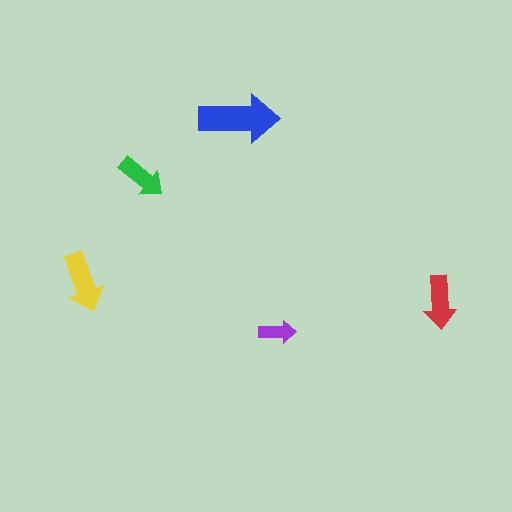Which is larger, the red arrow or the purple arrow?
The red one.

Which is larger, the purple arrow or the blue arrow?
The blue one.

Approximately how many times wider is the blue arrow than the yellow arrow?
About 1.5 times wider.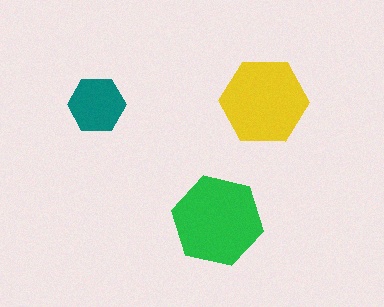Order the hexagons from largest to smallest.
the green one, the yellow one, the teal one.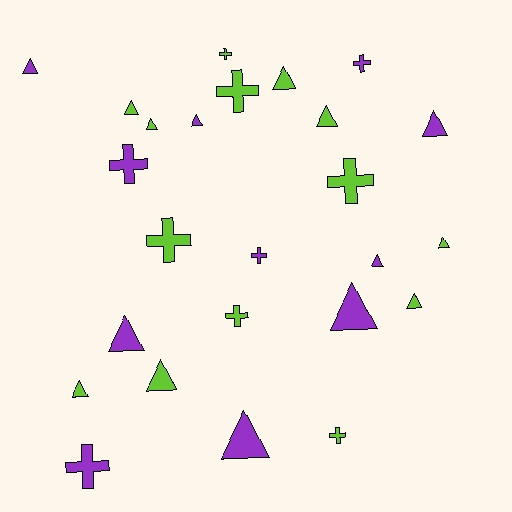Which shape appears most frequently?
Triangle, with 15 objects.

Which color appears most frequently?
Lime, with 14 objects.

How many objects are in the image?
There are 25 objects.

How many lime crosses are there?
There are 6 lime crosses.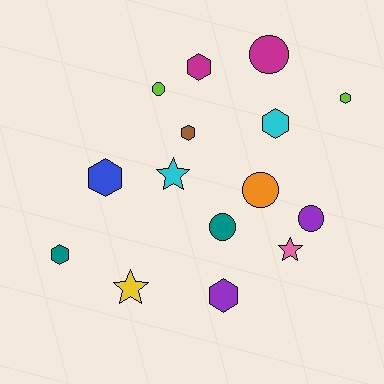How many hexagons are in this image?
There are 7 hexagons.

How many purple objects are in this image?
There are 2 purple objects.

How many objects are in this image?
There are 15 objects.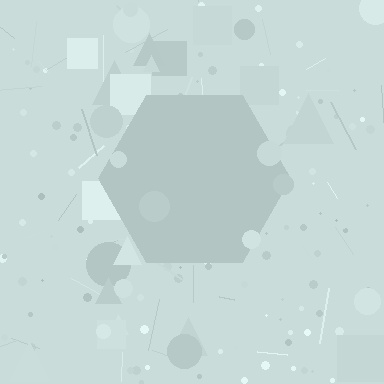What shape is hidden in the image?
A hexagon is hidden in the image.